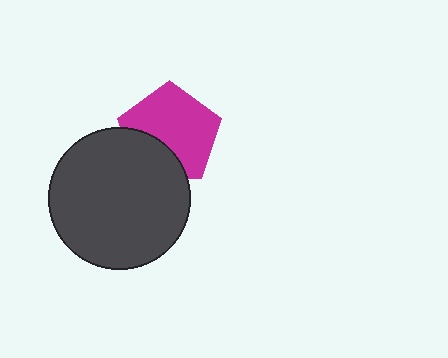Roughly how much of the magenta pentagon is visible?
Most of it is visible (roughly 70%).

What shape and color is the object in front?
The object in front is a dark gray circle.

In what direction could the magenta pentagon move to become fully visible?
The magenta pentagon could move up. That would shift it out from behind the dark gray circle entirely.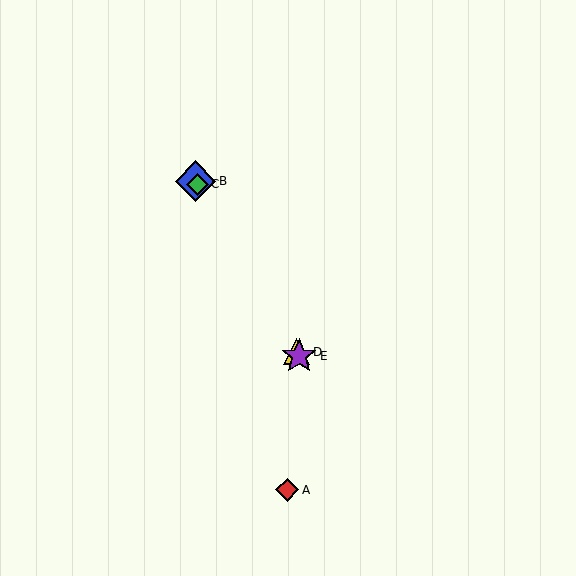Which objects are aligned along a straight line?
Objects B, C, D, E are aligned along a straight line.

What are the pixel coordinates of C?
Object C is at (197, 184).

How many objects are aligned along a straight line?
4 objects (B, C, D, E) are aligned along a straight line.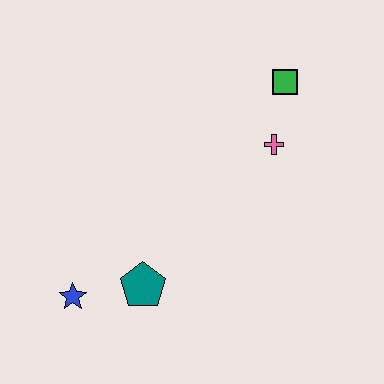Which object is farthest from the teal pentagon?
The green square is farthest from the teal pentagon.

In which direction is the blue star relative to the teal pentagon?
The blue star is to the left of the teal pentagon.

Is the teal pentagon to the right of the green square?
No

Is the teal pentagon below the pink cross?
Yes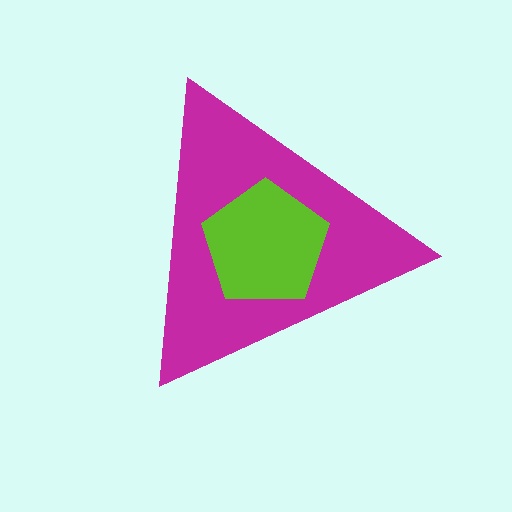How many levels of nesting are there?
2.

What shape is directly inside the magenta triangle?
The lime pentagon.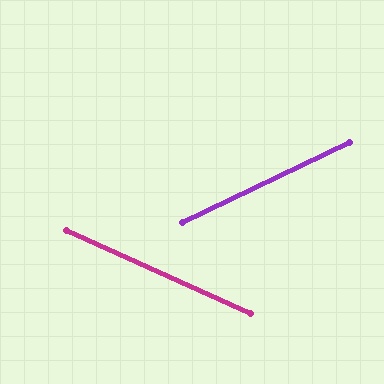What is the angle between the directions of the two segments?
Approximately 50 degrees.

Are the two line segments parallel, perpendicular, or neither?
Neither parallel nor perpendicular — they differ by about 50°.